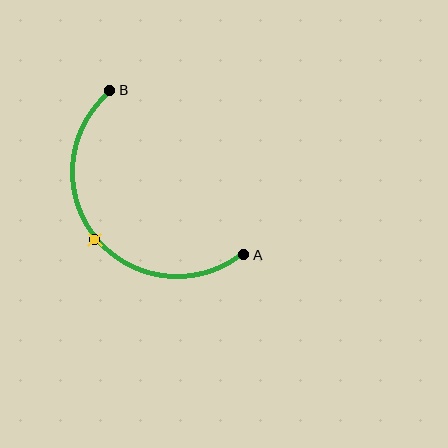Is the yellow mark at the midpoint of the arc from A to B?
Yes. The yellow mark lies on the arc at equal arc-length from both A and B — it is the arc midpoint.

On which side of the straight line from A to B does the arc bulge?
The arc bulges below and to the left of the straight line connecting A and B.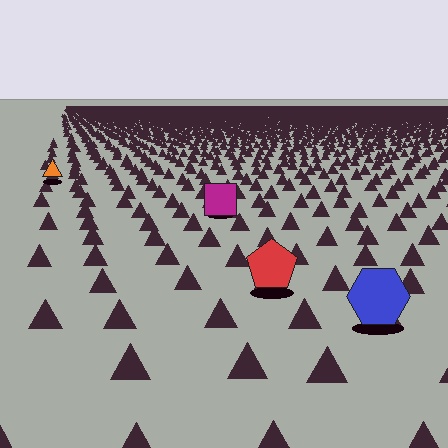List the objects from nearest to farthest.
From nearest to farthest: the blue hexagon, the red pentagon, the magenta square, the orange triangle.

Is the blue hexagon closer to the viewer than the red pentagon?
Yes. The blue hexagon is closer — you can tell from the texture gradient: the ground texture is coarser near it.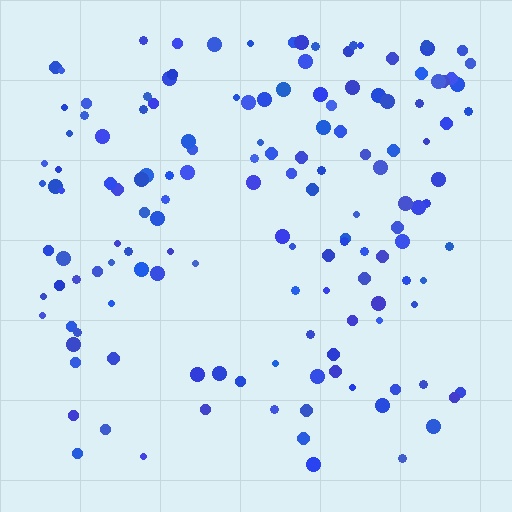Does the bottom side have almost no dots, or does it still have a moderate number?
Still a moderate number, just noticeably fewer than the top.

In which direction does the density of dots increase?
From bottom to top, with the top side densest.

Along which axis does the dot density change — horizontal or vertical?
Vertical.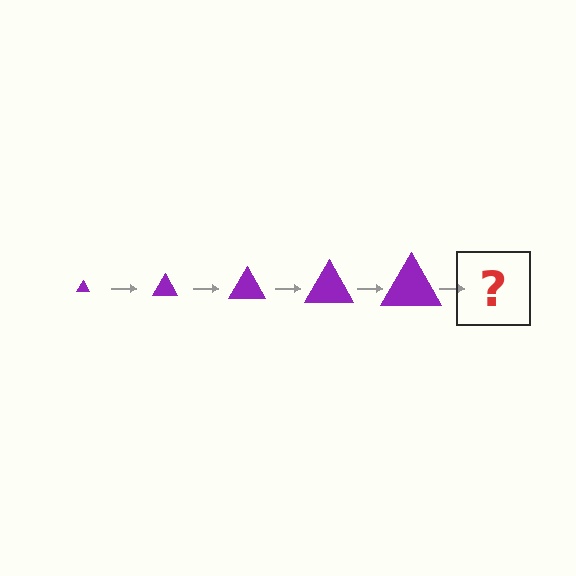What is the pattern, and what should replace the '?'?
The pattern is that the triangle gets progressively larger each step. The '?' should be a purple triangle, larger than the previous one.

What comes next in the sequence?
The next element should be a purple triangle, larger than the previous one.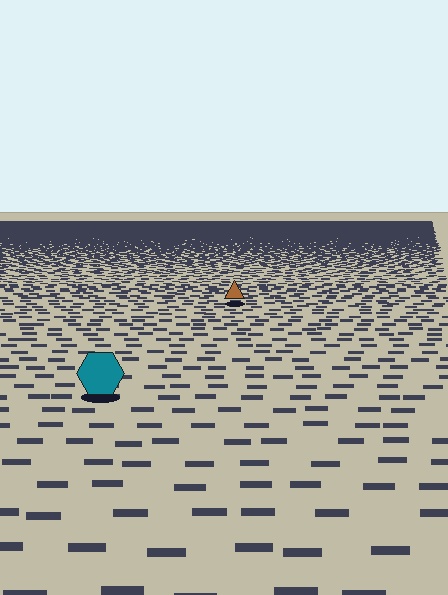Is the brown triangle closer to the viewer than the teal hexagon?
No. The teal hexagon is closer — you can tell from the texture gradient: the ground texture is coarser near it.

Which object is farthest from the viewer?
The brown triangle is farthest from the viewer. It appears smaller and the ground texture around it is denser.